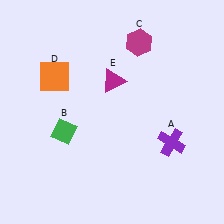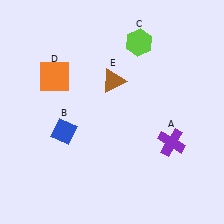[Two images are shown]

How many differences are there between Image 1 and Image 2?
There are 3 differences between the two images.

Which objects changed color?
B changed from green to blue. C changed from magenta to lime. E changed from magenta to brown.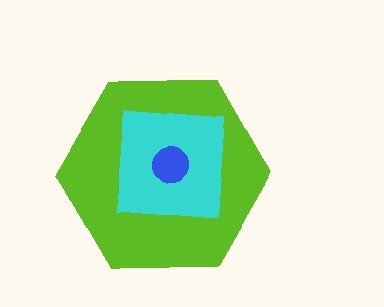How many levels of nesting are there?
3.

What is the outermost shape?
The lime hexagon.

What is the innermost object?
The blue circle.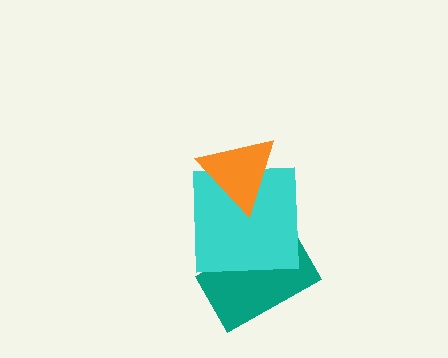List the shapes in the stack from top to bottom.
From top to bottom: the orange triangle, the cyan square, the teal rectangle.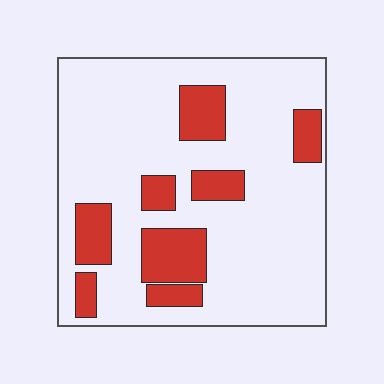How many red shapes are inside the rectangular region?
8.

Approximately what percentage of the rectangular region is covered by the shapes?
Approximately 20%.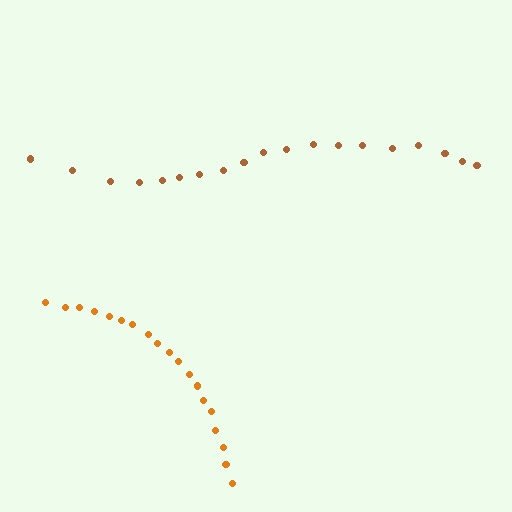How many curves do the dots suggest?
There are 2 distinct paths.